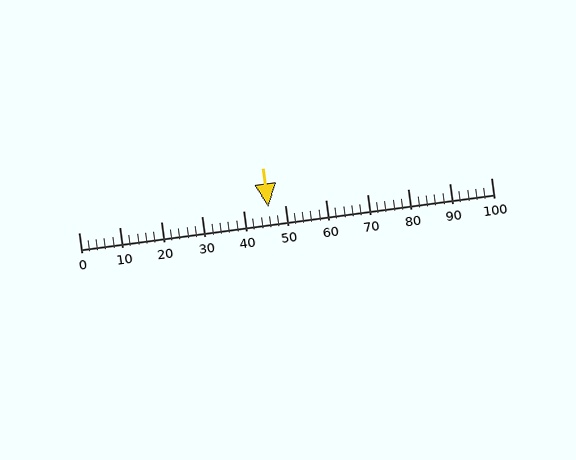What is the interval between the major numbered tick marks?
The major tick marks are spaced 10 units apart.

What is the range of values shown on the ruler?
The ruler shows values from 0 to 100.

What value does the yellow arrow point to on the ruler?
The yellow arrow points to approximately 46.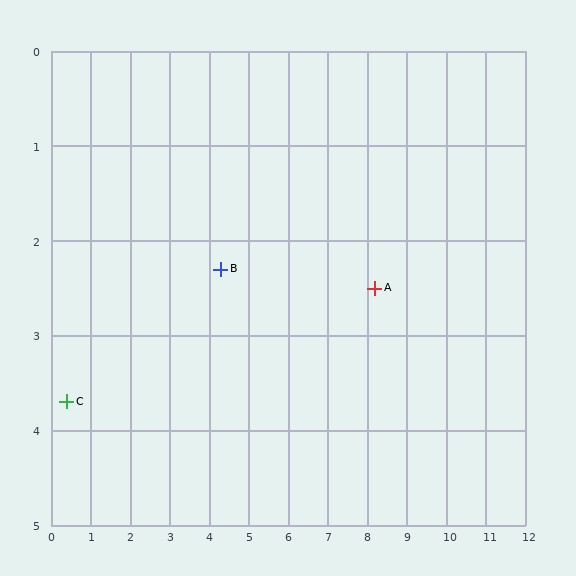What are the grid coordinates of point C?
Point C is at approximately (0.4, 3.7).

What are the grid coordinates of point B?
Point B is at approximately (4.3, 2.3).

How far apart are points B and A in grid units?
Points B and A are about 3.9 grid units apart.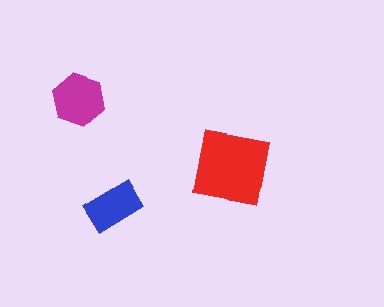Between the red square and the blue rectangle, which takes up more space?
The red square.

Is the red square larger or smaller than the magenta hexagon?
Larger.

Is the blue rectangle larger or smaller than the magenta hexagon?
Smaller.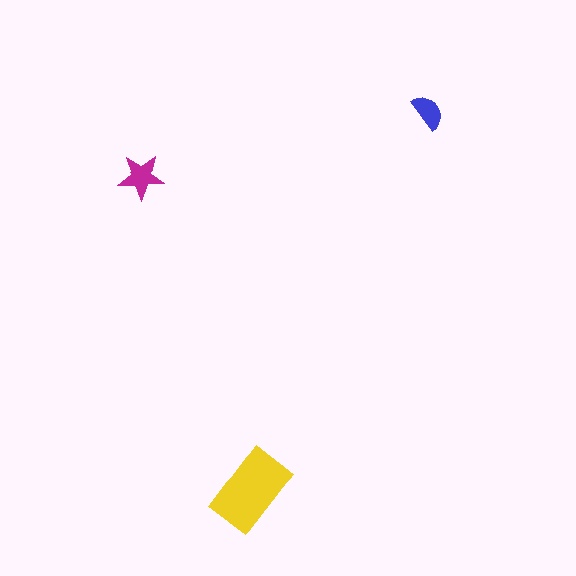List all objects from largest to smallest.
The yellow rectangle, the magenta star, the blue semicircle.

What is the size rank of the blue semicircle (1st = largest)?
3rd.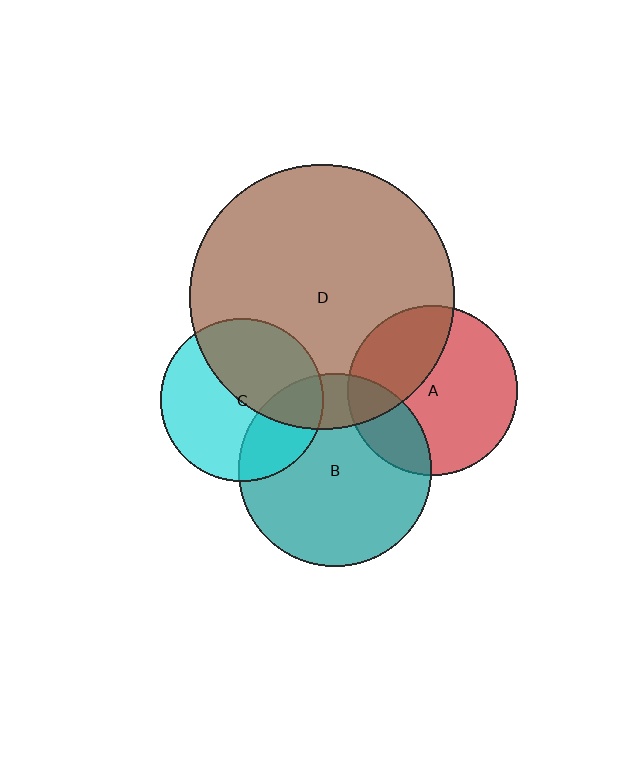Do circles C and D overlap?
Yes.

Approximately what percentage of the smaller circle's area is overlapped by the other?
Approximately 45%.